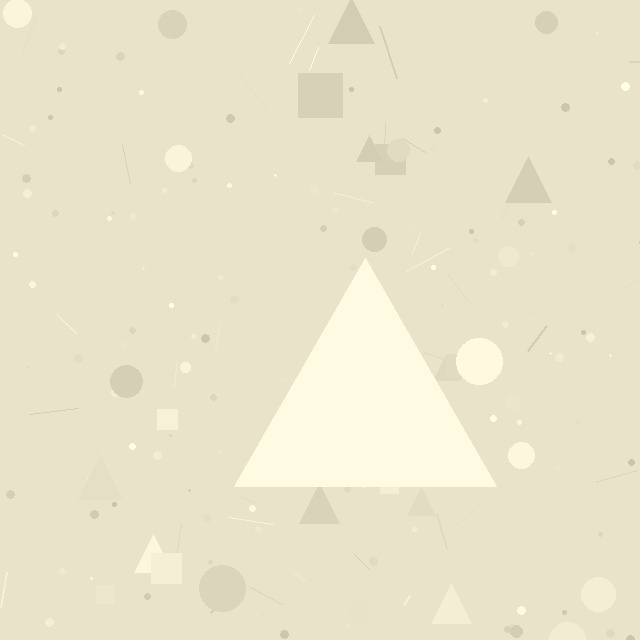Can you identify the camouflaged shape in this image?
The camouflaged shape is a triangle.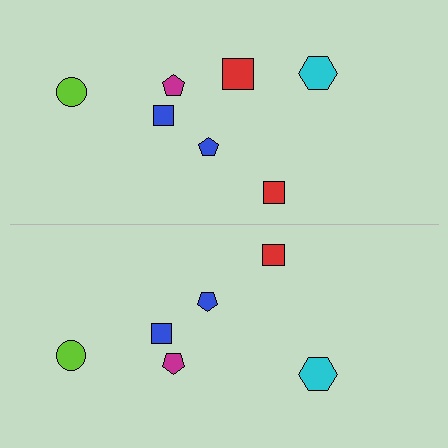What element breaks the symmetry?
A red square is missing from the bottom side.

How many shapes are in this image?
There are 13 shapes in this image.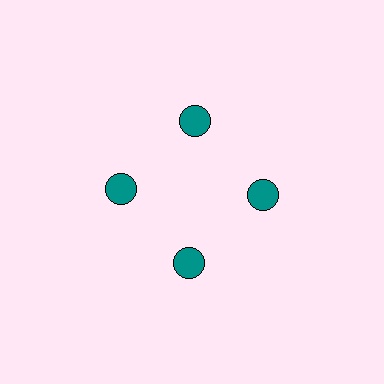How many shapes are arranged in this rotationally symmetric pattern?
There are 4 shapes, arranged in 4 groups of 1.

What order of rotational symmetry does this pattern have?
This pattern has 4-fold rotational symmetry.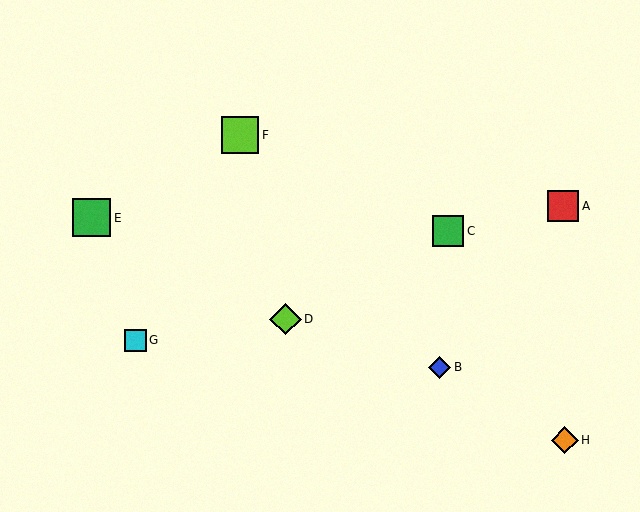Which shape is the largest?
The green square (labeled E) is the largest.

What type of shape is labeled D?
Shape D is a lime diamond.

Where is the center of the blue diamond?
The center of the blue diamond is at (440, 367).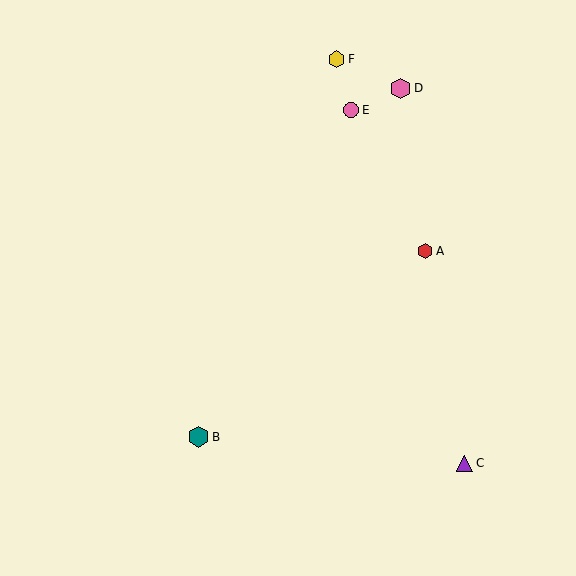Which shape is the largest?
The teal hexagon (labeled B) is the largest.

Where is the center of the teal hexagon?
The center of the teal hexagon is at (198, 437).